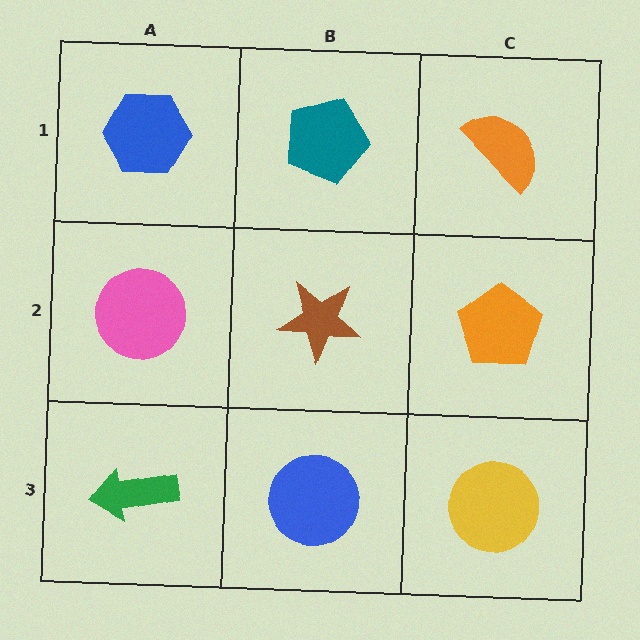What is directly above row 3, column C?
An orange pentagon.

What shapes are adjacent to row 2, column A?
A blue hexagon (row 1, column A), a green arrow (row 3, column A), a brown star (row 2, column B).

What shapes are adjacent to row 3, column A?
A pink circle (row 2, column A), a blue circle (row 3, column B).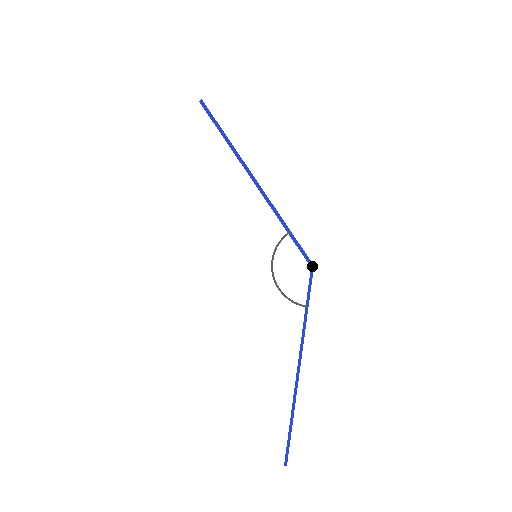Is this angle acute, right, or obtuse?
It is obtuse.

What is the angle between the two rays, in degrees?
Approximately 138 degrees.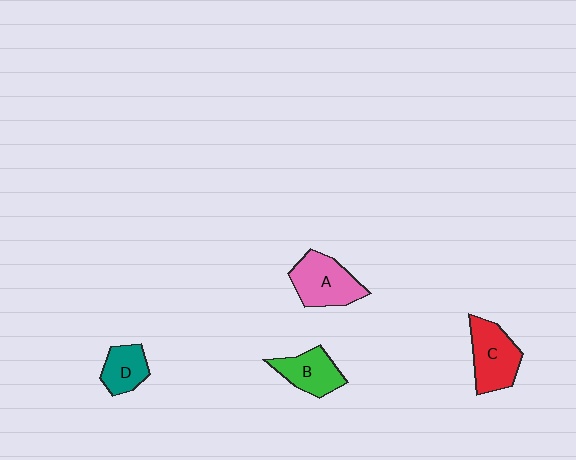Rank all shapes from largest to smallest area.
From largest to smallest: A (pink), C (red), B (green), D (teal).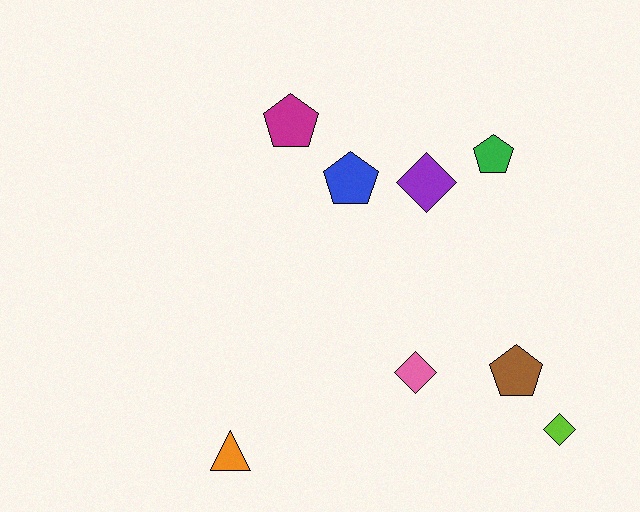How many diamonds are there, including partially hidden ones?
There are 3 diamonds.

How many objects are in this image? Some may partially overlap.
There are 8 objects.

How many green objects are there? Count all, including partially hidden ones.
There is 1 green object.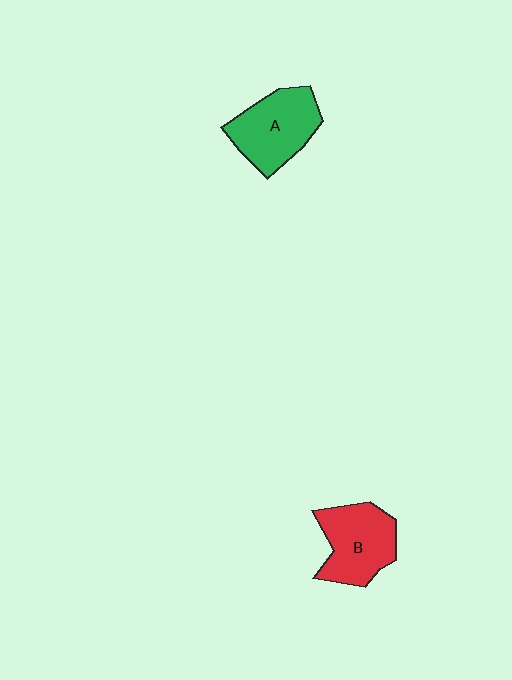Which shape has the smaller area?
Shape B (red).